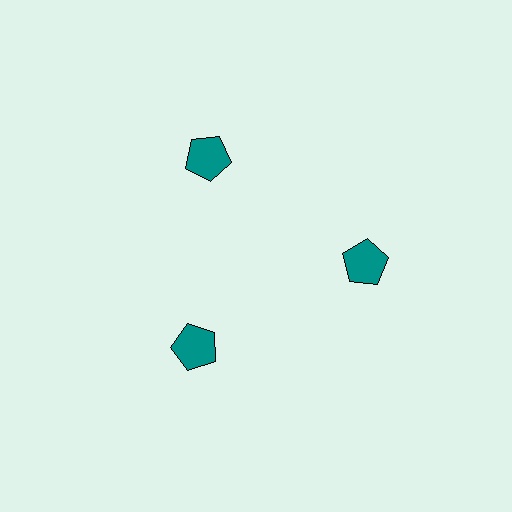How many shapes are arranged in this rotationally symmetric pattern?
There are 3 shapes, arranged in 3 groups of 1.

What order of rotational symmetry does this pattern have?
This pattern has 3-fold rotational symmetry.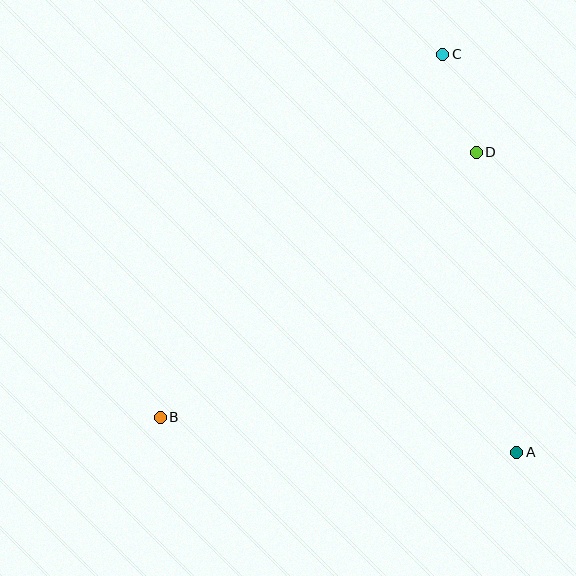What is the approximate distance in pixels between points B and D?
The distance between B and D is approximately 412 pixels.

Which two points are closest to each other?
Points C and D are closest to each other.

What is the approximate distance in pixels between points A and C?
The distance between A and C is approximately 405 pixels.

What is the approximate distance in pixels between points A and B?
The distance between A and B is approximately 358 pixels.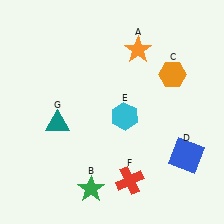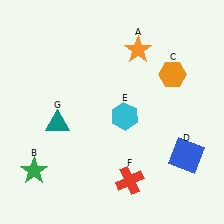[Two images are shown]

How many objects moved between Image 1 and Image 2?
1 object moved between the two images.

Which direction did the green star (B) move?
The green star (B) moved left.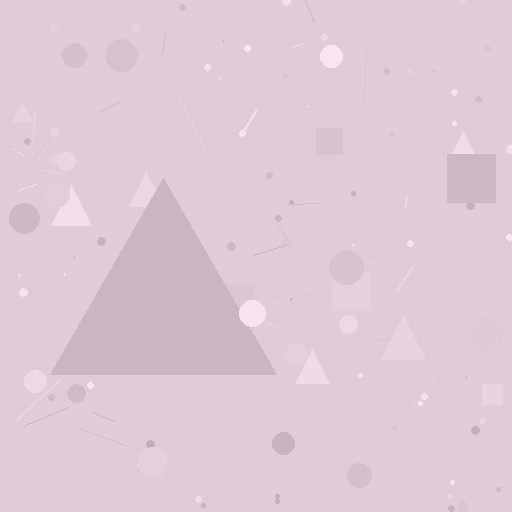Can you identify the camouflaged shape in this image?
The camouflaged shape is a triangle.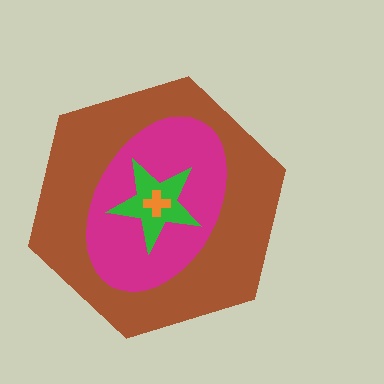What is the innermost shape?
The orange cross.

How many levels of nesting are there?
4.